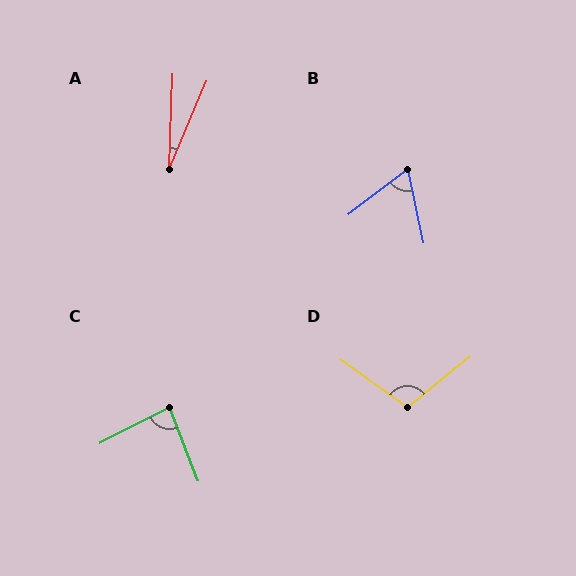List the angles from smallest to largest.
A (21°), B (65°), C (84°), D (105°).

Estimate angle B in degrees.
Approximately 65 degrees.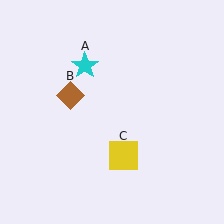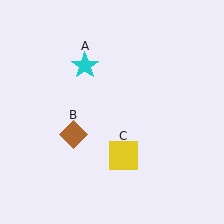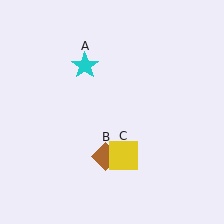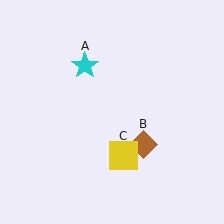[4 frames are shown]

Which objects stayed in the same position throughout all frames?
Cyan star (object A) and yellow square (object C) remained stationary.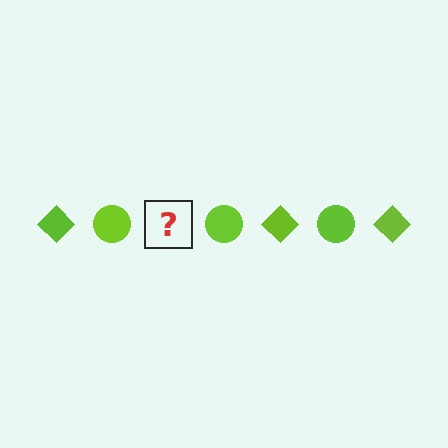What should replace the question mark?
The question mark should be replaced with a lime diamond.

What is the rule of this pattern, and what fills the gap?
The rule is that the pattern cycles through diamond, circle shapes in lime. The gap should be filled with a lime diamond.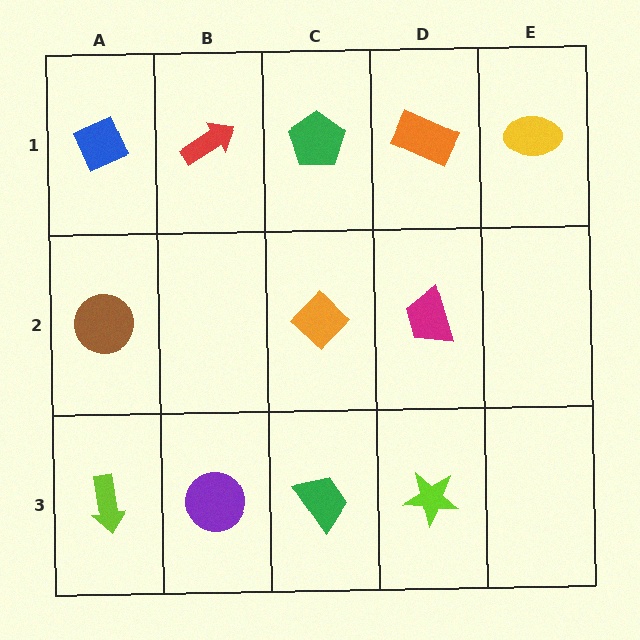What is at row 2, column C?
An orange diamond.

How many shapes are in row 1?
5 shapes.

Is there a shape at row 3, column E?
No, that cell is empty.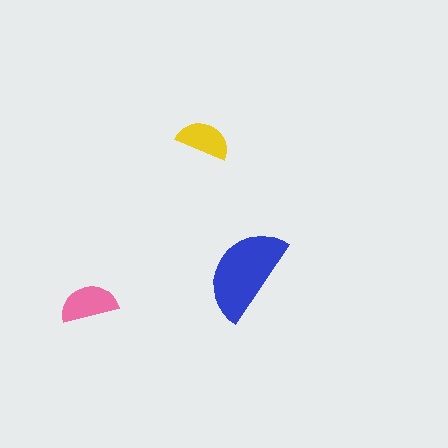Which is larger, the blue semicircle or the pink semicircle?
The blue one.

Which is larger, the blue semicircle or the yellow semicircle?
The blue one.